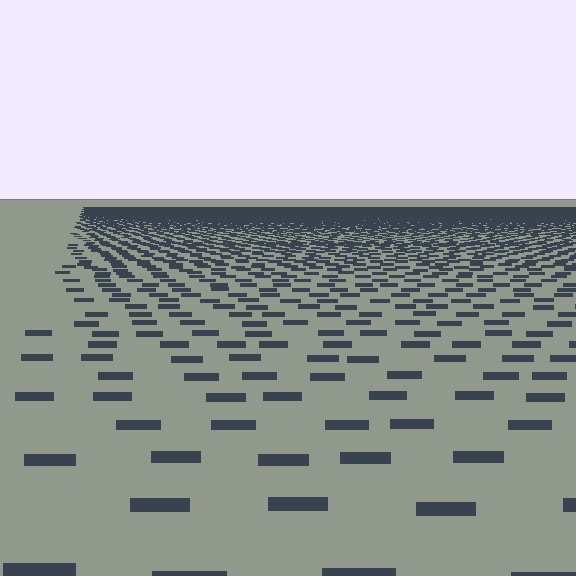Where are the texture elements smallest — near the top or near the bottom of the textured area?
Near the top.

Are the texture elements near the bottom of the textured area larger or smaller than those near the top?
Larger. Near the bottom, elements are closer to the viewer and appear at a bigger on-screen size.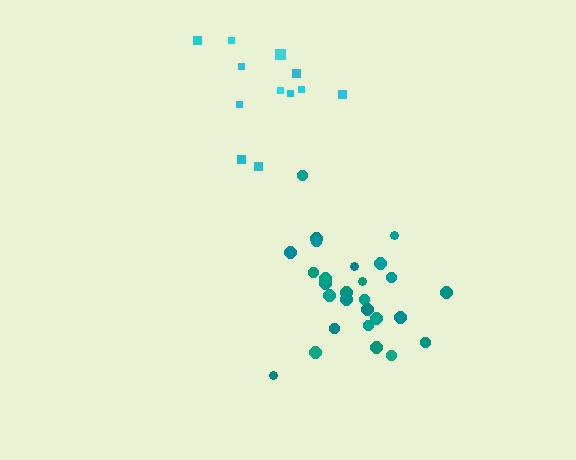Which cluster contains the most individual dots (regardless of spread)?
Teal (27).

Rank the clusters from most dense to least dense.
teal, cyan.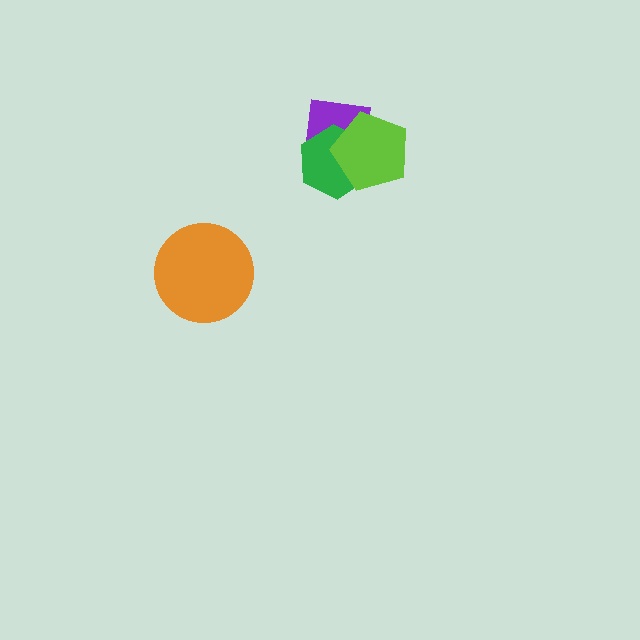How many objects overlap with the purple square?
2 objects overlap with the purple square.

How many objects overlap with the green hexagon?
2 objects overlap with the green hexagon.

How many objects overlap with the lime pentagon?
2 objects overlap with the lime pentagon.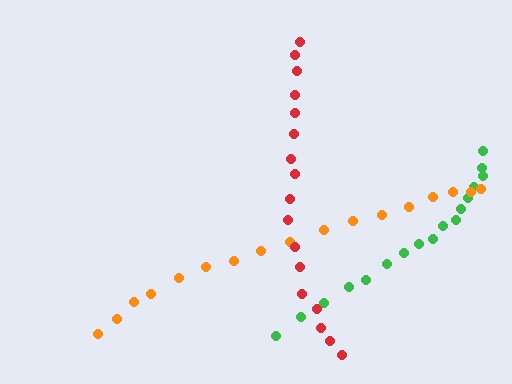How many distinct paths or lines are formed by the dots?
There are 3 distinct paths.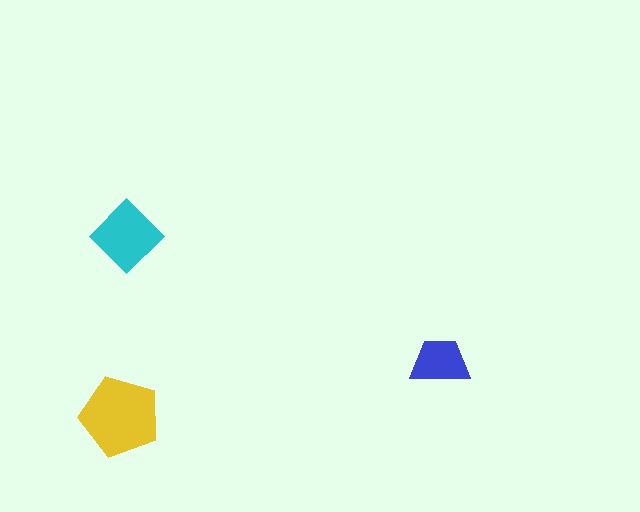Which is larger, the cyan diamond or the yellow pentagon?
The yellow pentagon.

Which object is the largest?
The yellow pentagon.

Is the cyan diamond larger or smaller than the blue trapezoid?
Larger.